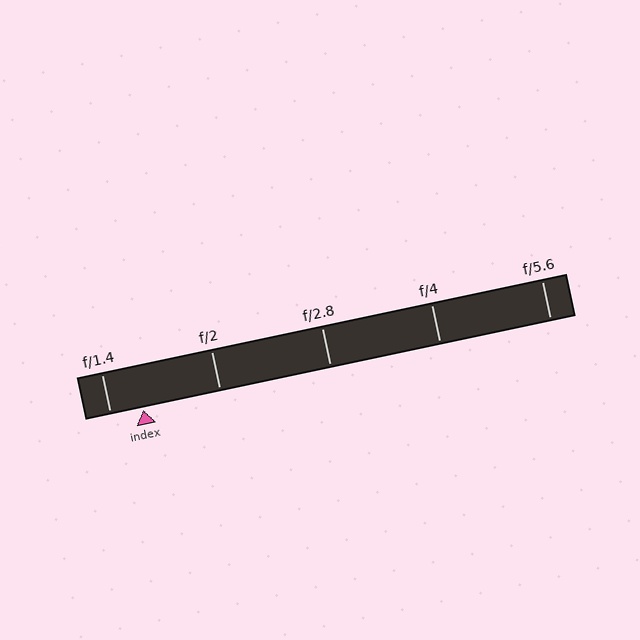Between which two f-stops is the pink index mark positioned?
The index mark is between f/1.4 and f/2.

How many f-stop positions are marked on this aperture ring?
There are 5 f-stop positions marked.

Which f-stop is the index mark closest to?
The index mark is closest to f/1.4.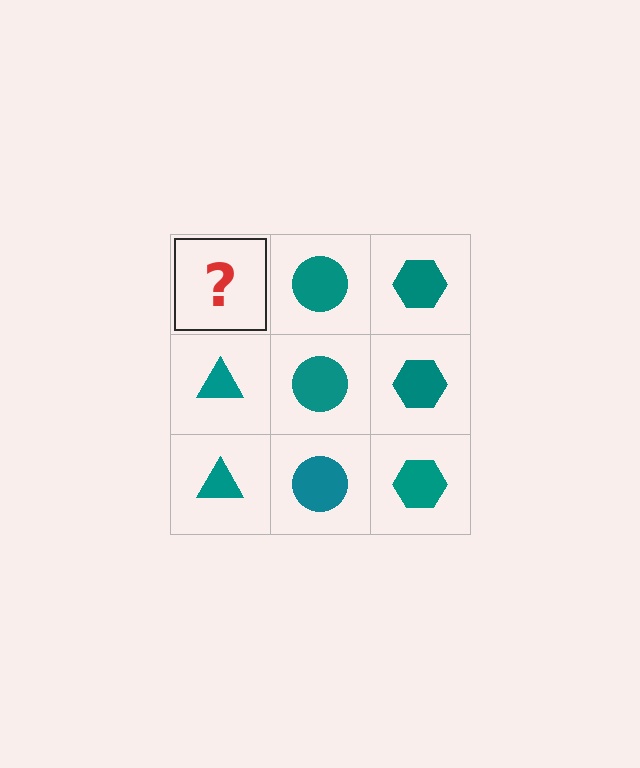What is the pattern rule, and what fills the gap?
The rule is that each column has a consistent shape. The gap should be filled with a teal triangle.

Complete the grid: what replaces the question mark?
The question mark should be replaced with a teal triangle.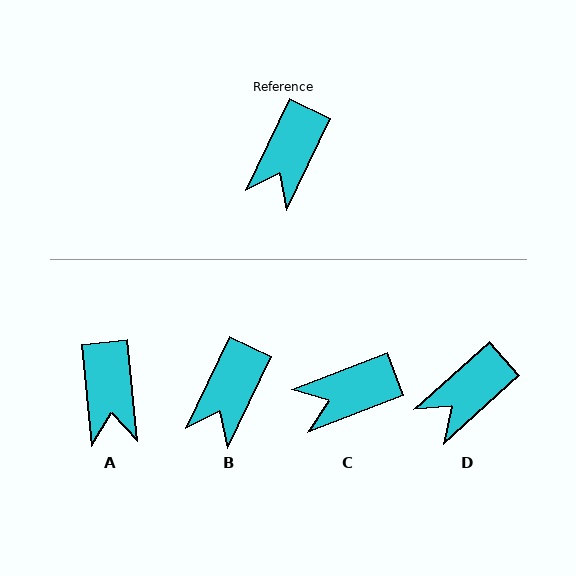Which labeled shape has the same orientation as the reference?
B.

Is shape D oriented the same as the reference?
No, it is off by about 22 degrees.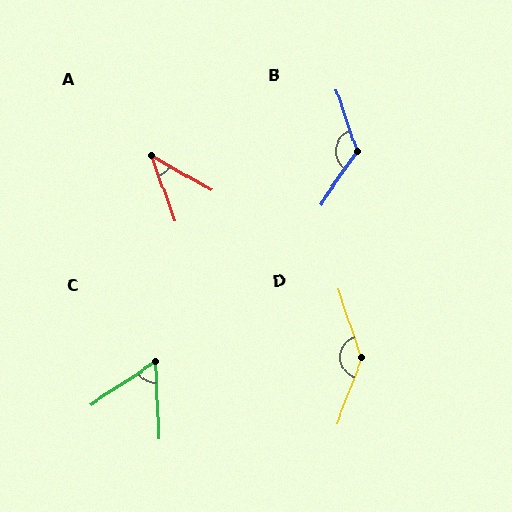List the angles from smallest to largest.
A (40°), C (59°), B (126°), D (141°).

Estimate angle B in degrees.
Approximately 126 degrees.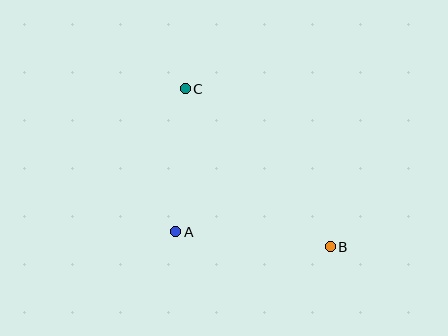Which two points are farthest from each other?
Points B and C are farthest from each other.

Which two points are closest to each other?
Points A and C are closest to each other.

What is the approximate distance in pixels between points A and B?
The distance between A and B is approximately 155 pixels.